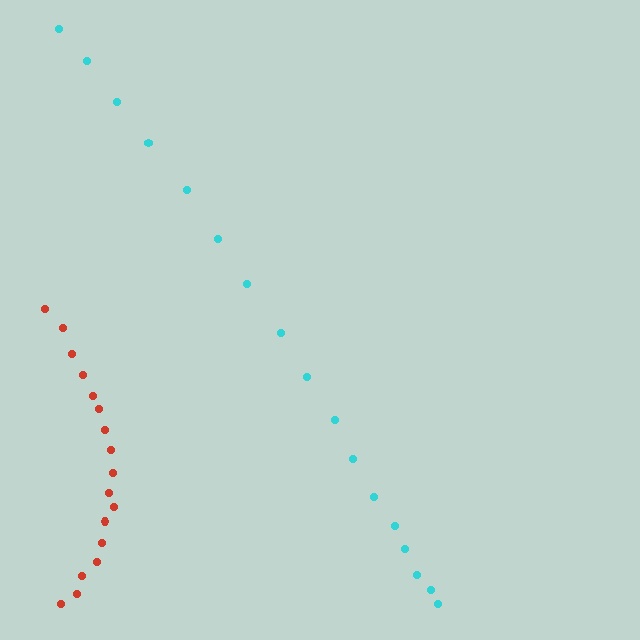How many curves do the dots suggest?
There are 2 distinct paths.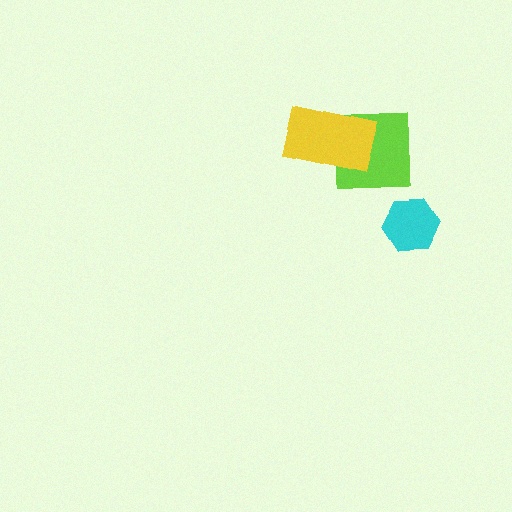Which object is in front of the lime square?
The yellow rectangle is in front of the lime square.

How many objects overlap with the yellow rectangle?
1 object overlaps with the yellow rectangle.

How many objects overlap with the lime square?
1 object overlaps with the lime square.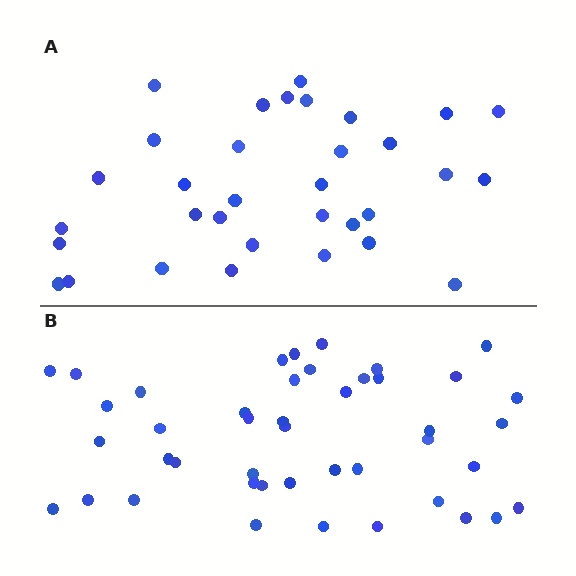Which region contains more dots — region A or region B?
Region B (the bottom region) has more dots.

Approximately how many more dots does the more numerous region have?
Region B has roughly 12 or so more dots than region A.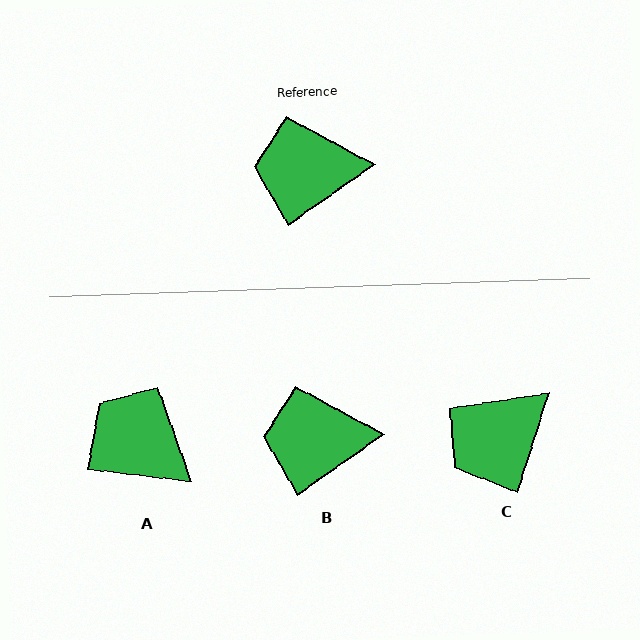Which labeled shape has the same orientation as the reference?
B.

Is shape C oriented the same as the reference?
No, it is off by about 38 degrees.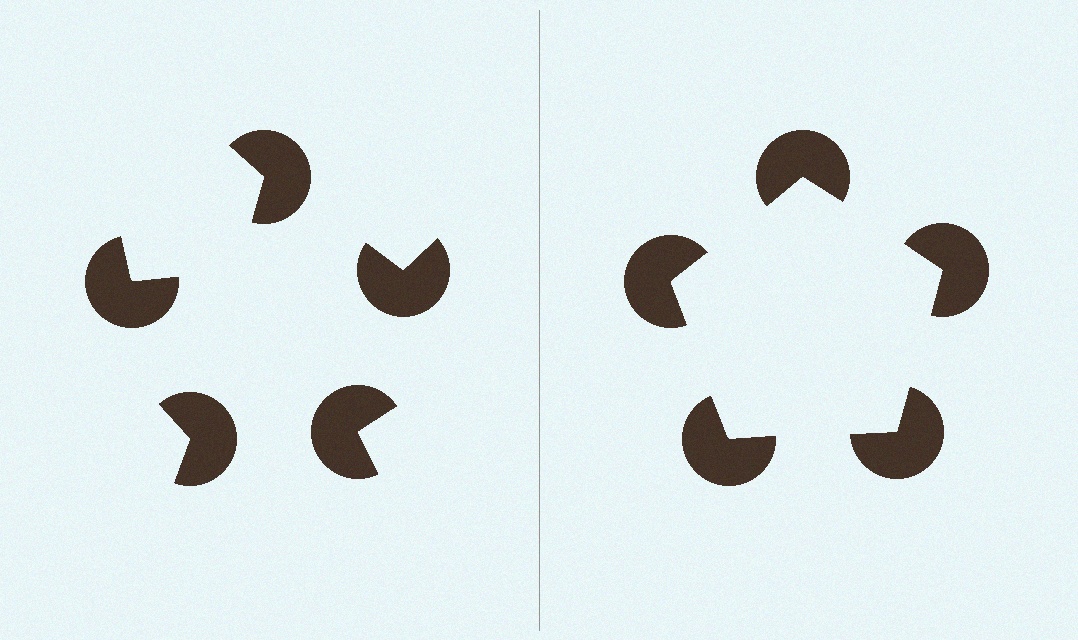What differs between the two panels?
The pac-man discs are positioned identically on both sides; only the wedge orientations differ. On the right they align to a pentagon; on the left they are misaligned.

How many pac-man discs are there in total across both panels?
10 — 5 on each side.